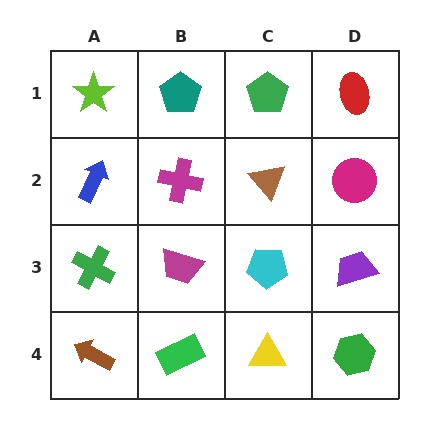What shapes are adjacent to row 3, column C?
A brown triangle (row 2, column C), a yellow triangle (row 4, column C), a magenta trapezoid (row 3, column B), a purple trapezoid (row 3, column D).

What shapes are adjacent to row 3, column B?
A magenta cross (row 2, column B), a green rectangle (row 4, column B), a green cross (row 3, column A), a cyan pentagon (row 3, column C).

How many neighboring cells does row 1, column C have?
3.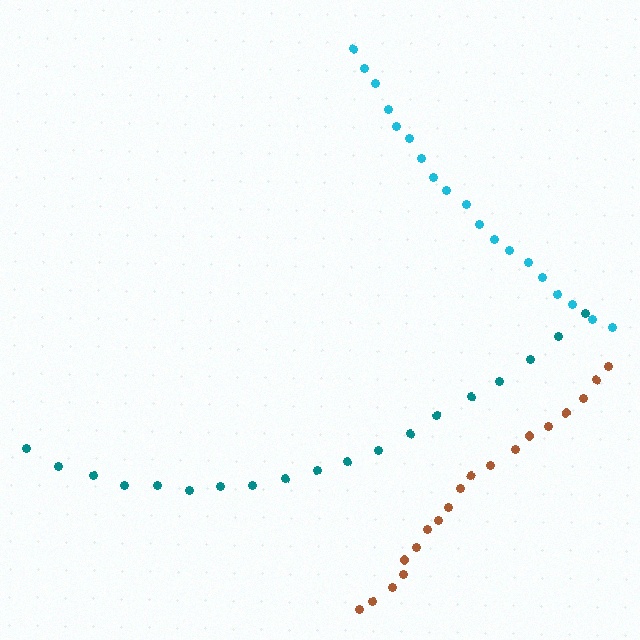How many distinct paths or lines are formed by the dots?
There are 3 distinct paths.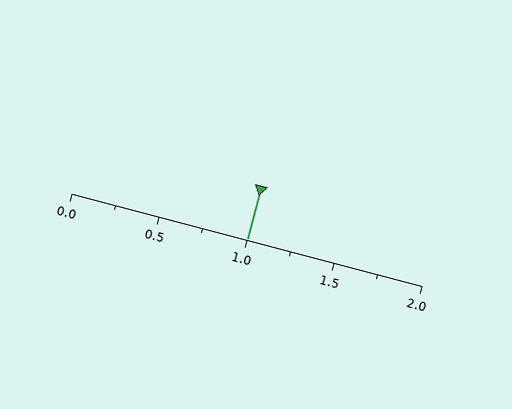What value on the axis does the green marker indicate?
The marker indicates approximately 1.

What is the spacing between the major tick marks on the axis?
The major ticks are spaced 0.5 apart.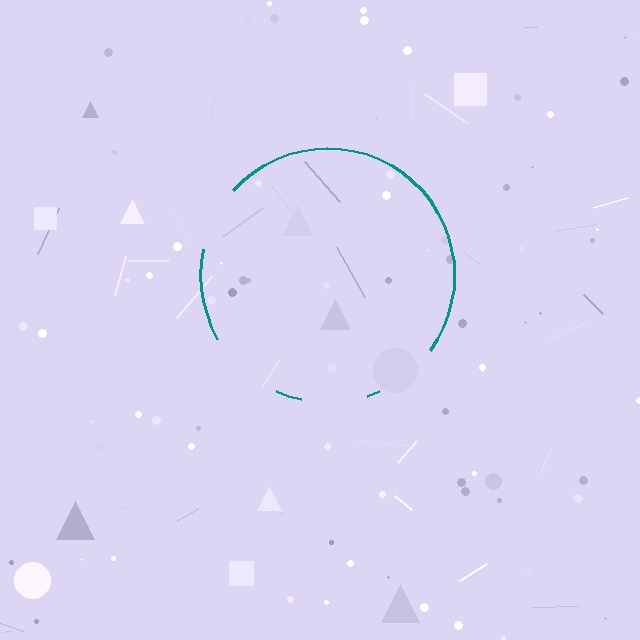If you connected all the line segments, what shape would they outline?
They would outline a circle.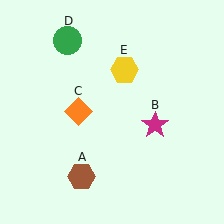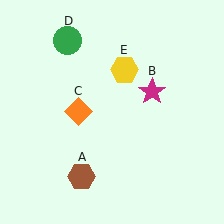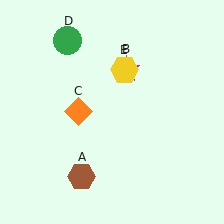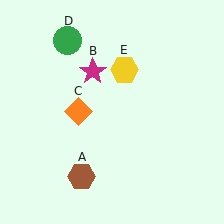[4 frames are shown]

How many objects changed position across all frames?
1 object changed position: magenta star (object B).